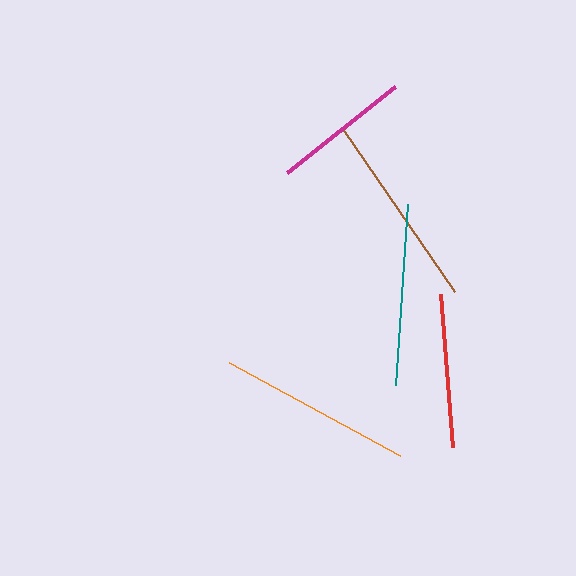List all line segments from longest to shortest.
From longest to shortest: brown, orange, teal, red, magenta.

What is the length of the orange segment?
The orange segment is approximately 195 pixels long.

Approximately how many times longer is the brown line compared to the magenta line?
The brown line is approximately 1.4 times the length of the magenta line.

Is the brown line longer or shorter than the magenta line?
The brown line is longer than the magenta line.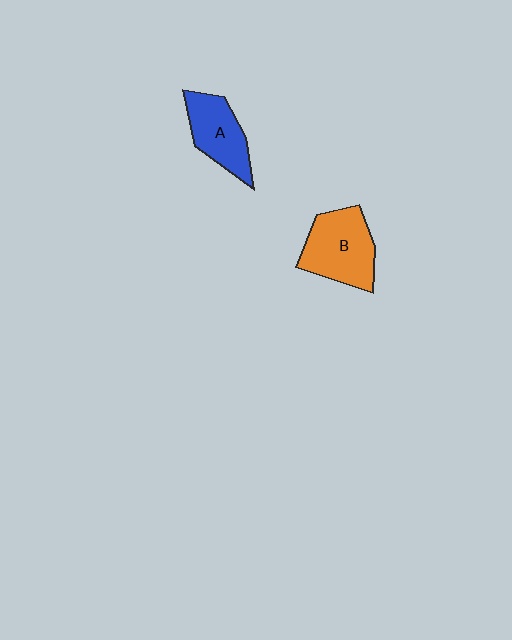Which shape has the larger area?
Shape B (orange).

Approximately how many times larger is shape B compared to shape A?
Approximately 1.3 times.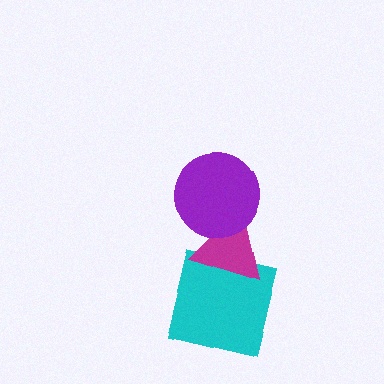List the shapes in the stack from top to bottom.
From top to bottom: the purple circle, the magenta triangle, the cyan square.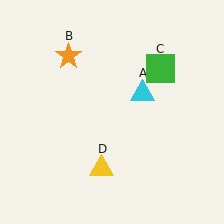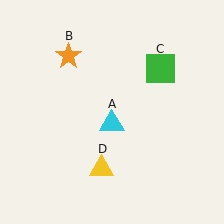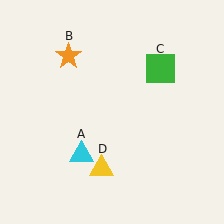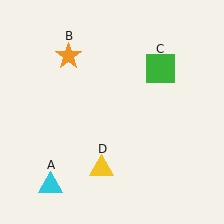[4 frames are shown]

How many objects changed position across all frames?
1 object changed position: cyan triangle (object A).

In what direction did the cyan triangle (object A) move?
The cyan triangle (object A) moved down and to the left.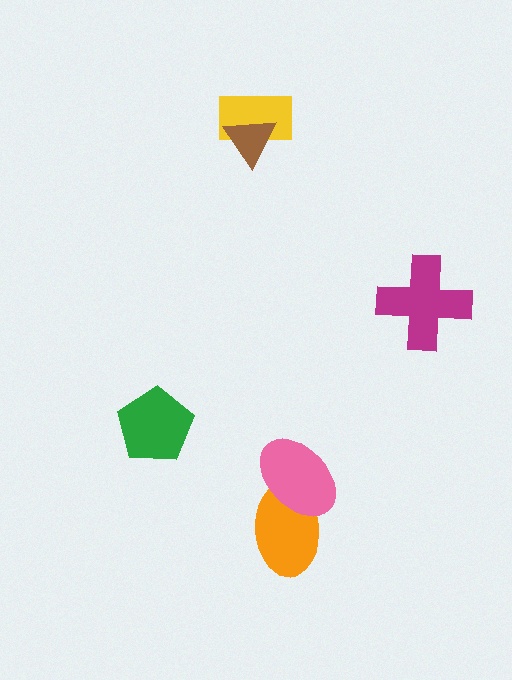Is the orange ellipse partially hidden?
Yes, it is partially covered by another shape.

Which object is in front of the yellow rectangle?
The brown triangle is in front of the yellow rectangle.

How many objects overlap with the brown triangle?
1 object overlaps with the brown triangle.